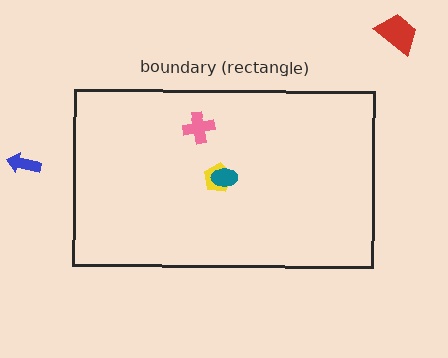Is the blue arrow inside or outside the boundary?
Outside.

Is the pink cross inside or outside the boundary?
Inside.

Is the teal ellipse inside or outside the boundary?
Inside.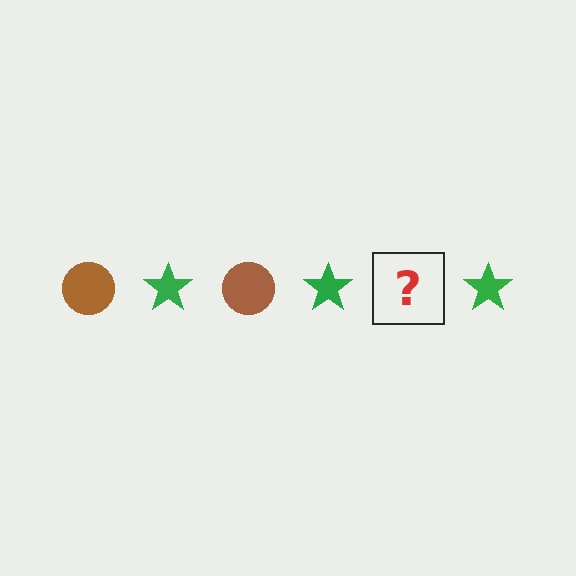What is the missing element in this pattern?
The missing element is a brown circle.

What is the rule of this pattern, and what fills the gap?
The rule is that the pattern alternates between brown circle and green star. The gap should be filled with a brown circle.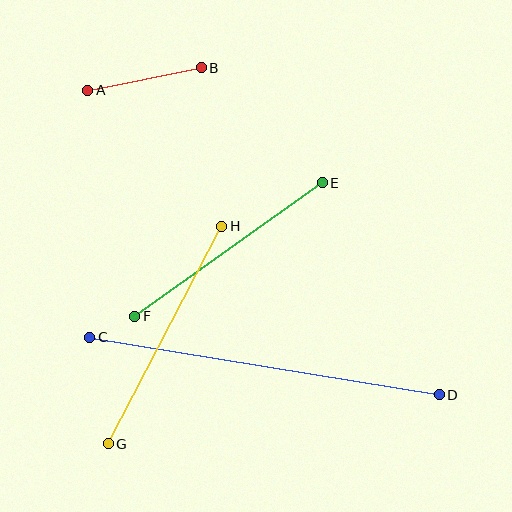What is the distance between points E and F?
The distance is approximately 230 pixels.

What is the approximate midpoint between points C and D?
The midpoint is at approximately (265, 366) pixels.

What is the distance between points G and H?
The distance is approximately 245 pixels.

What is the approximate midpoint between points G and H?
The midpoint is at approximately (165, 335) pixels.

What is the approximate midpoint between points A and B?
The midpoint is at approximately (145, 79) pixels.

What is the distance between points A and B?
The distance is approximately 116 pixels.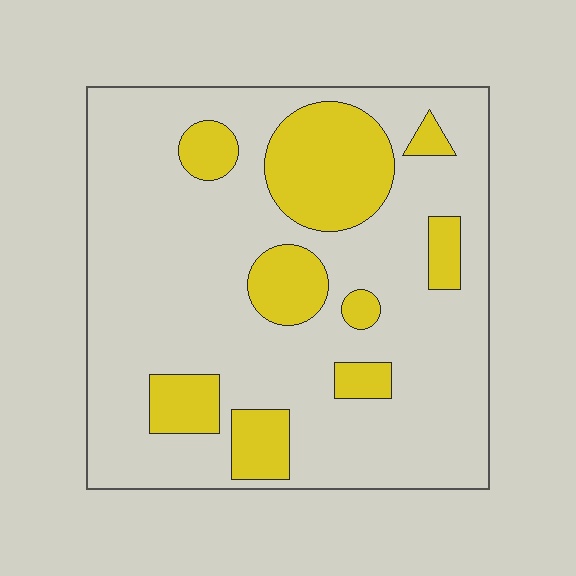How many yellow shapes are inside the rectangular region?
9.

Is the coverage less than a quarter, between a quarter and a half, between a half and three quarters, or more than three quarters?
Less than a quarter.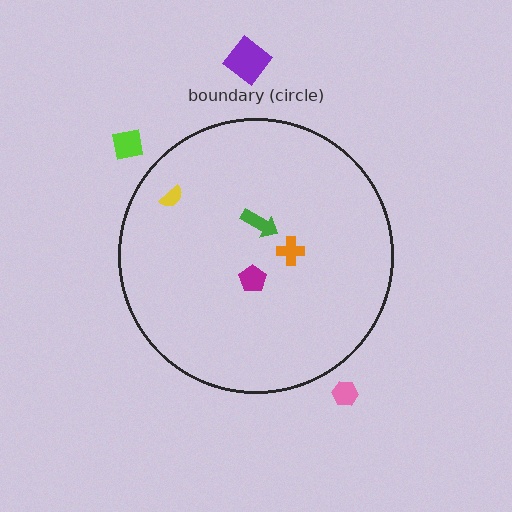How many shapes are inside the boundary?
4 inside, 3 outside.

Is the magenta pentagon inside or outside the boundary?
Inside.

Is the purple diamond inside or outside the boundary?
Outside.